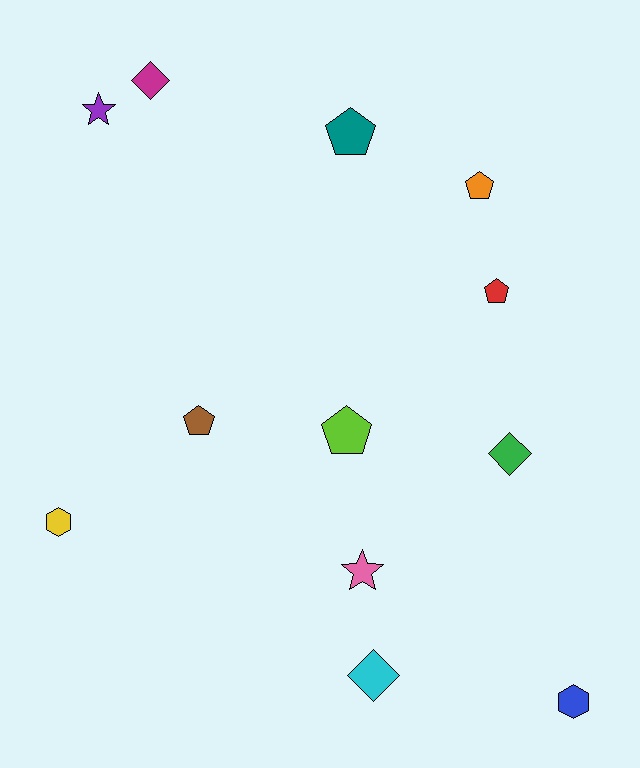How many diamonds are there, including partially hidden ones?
There are 3 diamonds.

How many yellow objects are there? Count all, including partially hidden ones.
There is 1 yellow object.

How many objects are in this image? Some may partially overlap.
There are 12 objects.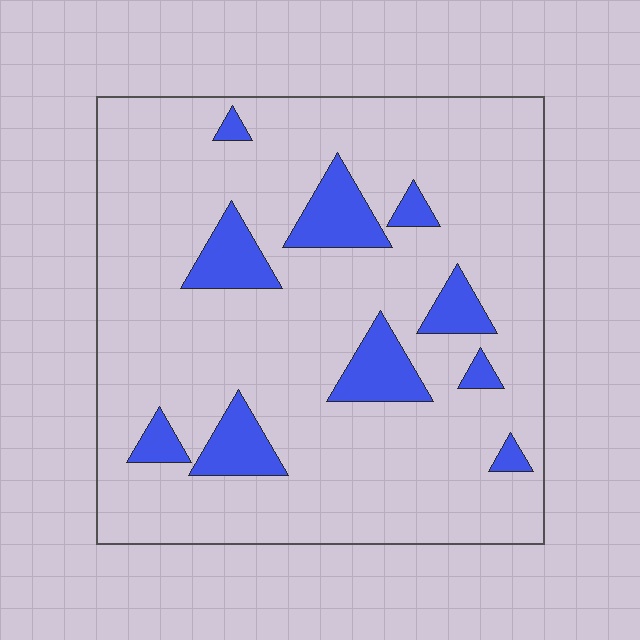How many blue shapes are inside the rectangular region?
10.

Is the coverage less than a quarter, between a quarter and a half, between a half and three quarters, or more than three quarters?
Less than a quarter.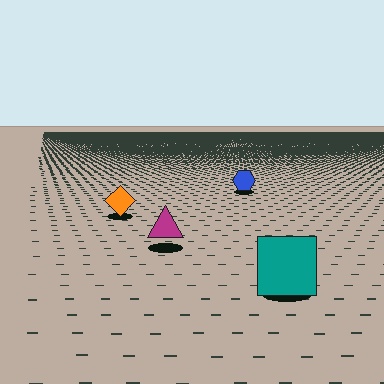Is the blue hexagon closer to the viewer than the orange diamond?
No. The orange diamond is closer — you can tell from the texture gradient: the ground texture is coarser near it.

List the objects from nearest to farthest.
From nearest to farthest: the teal square, the magenta triangle, the orange diamond, the blue hexagon.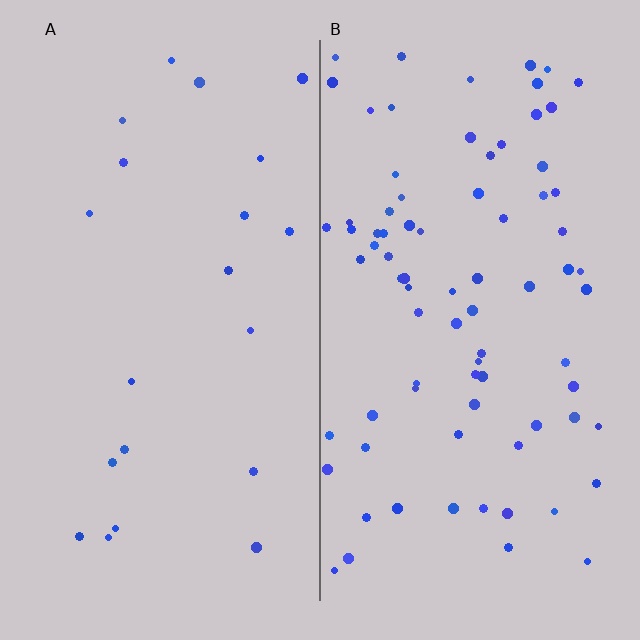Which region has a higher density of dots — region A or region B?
B (the right).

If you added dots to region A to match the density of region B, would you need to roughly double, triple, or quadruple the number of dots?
Approximately quadruple.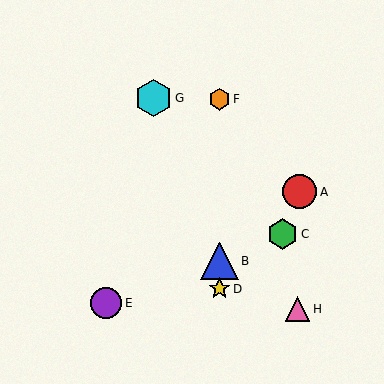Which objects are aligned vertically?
Objects B, D, F are aligned vertically.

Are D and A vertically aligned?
No, D is at x≈220 and A is at x≈300.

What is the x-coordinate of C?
Object C is at x≈283.